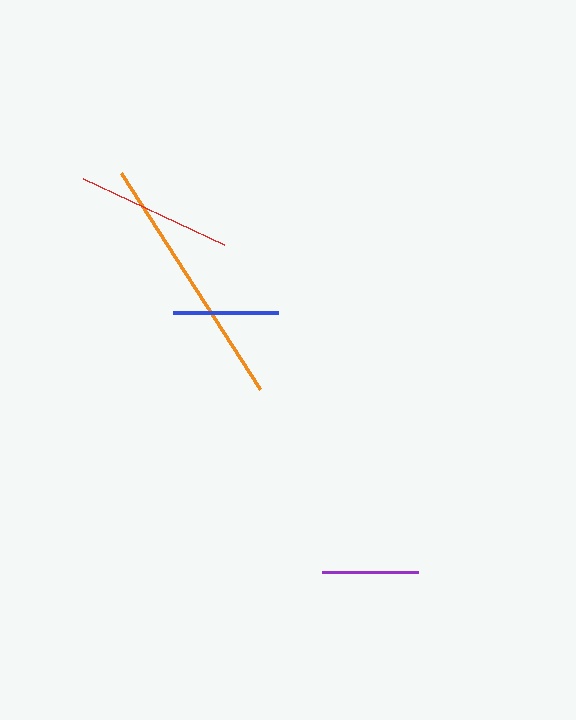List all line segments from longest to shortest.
From longest to shortest: orange, red, blue, purple.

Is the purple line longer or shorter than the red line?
The red line is longer than the purple line.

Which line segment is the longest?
The orange line is the longest at approximately 257 pixels.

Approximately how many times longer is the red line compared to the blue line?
The red line is approximately 1.5 times the length of the blue line.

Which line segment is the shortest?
The purple line is the shortest at approximately 96 pixels.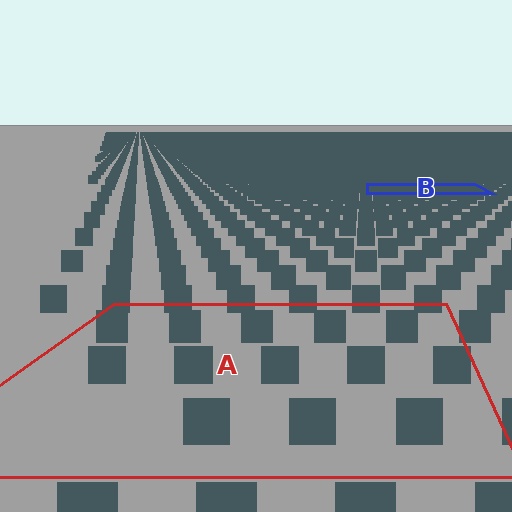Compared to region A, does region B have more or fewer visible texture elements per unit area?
Region B has more texture elements per unit area — they are packed more densely because it is farther away.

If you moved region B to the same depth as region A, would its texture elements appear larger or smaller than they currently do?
They would appear larger. At a closer depth, the same texture elements are projected at a bigger on-screen size.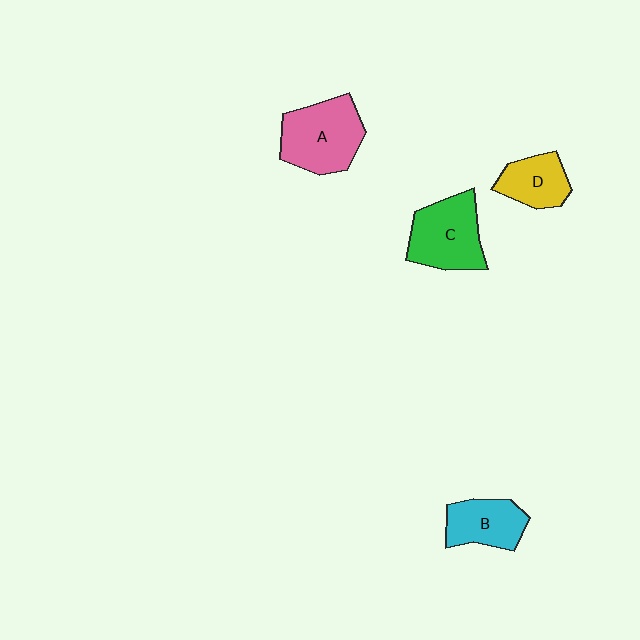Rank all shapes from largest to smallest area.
From largest to smallest: A (pink), C (green), B (cyan), D (yellow).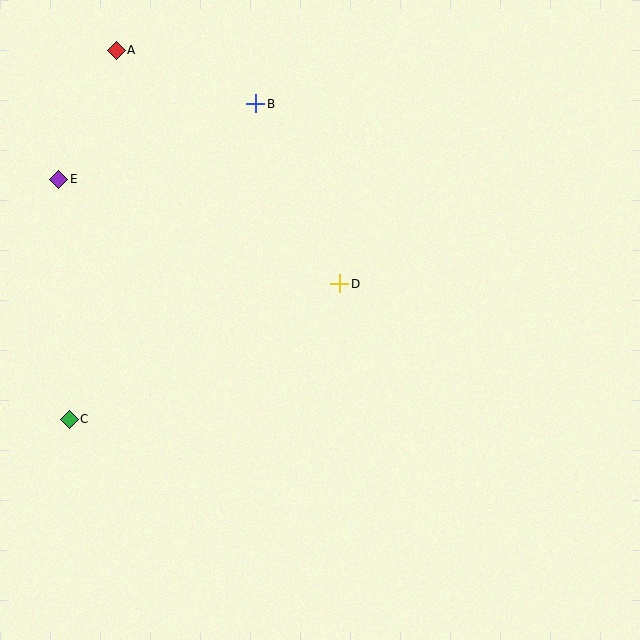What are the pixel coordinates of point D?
Point D is at (340, 284).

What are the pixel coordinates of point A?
Point A is at (116, 50).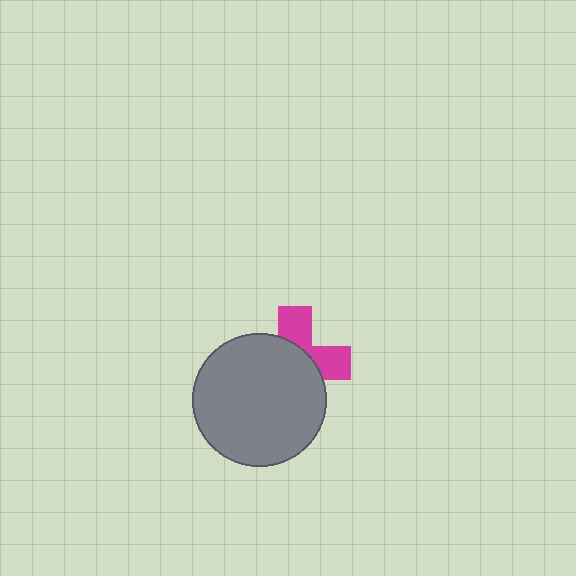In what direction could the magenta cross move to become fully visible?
The magenta cross could move toward the upper-right. That would shift it out from behind the gray circle entirely.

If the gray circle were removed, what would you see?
You would see the complete magenta cross.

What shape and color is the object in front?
The object in front is a gray circle.